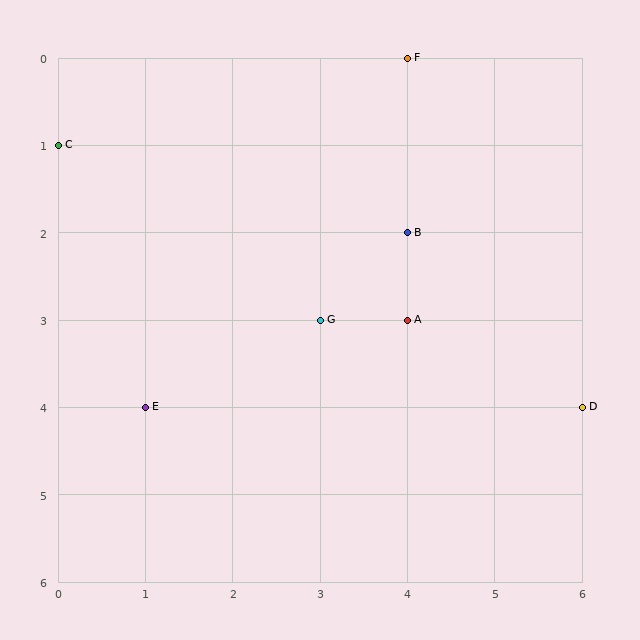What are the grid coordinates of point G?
Point G is at grid coordinates (3, 3).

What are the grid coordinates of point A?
Point A is at grid coordinates (4, 3).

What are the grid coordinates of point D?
Point D is at grid coordinates (6, 4).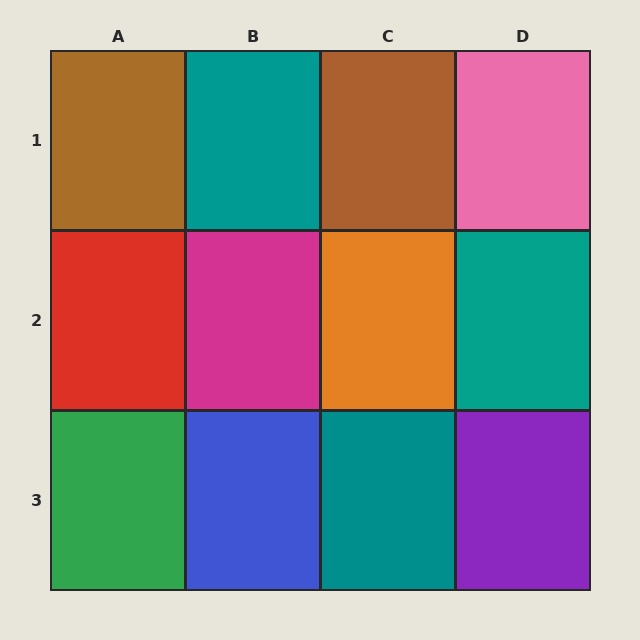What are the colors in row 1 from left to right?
Brown, teal, brown, pink.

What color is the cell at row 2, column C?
Orange.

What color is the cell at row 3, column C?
Teal.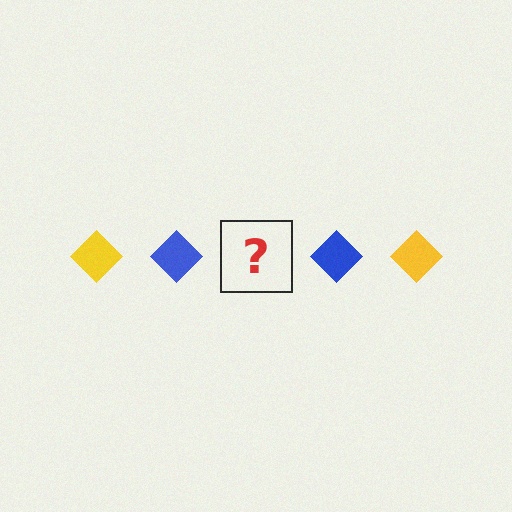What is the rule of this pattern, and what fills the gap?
The rule is that the pattern cycles through yellow, blue diamonds. The gap should be filled with a yellow diamond.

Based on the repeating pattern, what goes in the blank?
The blank should be a yellow diamond.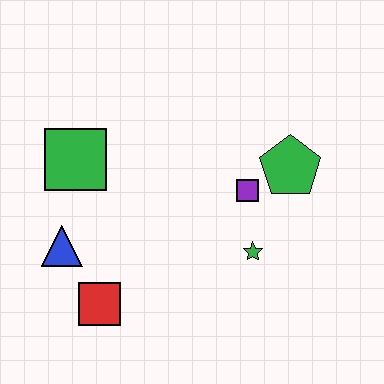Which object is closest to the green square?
The blue triangle is closest to the green square.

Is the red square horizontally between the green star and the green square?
Yes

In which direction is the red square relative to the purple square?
The red square is to the left of the purple square.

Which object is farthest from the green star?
The green square is farthest from the green star.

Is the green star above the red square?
Yes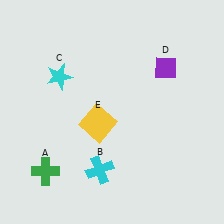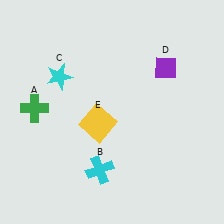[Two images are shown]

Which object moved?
The green cross (A) moved up.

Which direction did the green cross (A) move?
The green cross (A) moved up.